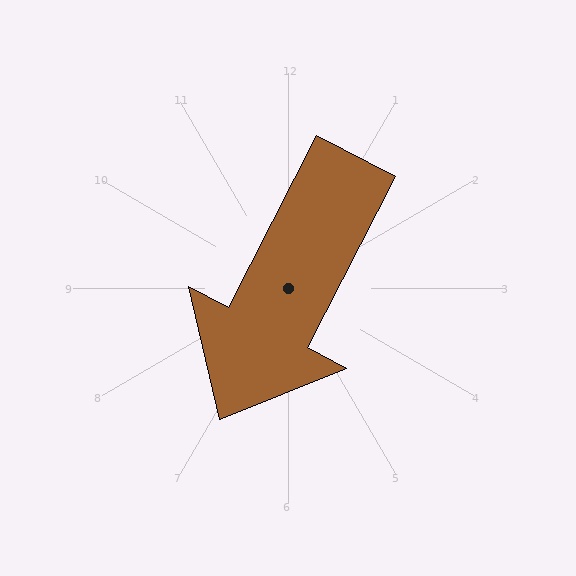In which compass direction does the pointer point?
Southwest.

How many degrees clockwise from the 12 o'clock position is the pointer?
Approximately 207 degrees.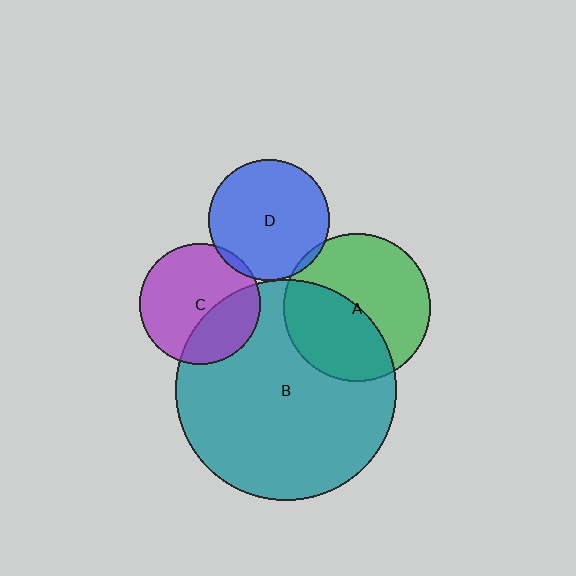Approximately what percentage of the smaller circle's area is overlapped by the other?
Approximately 35%.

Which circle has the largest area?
Circle B (teal).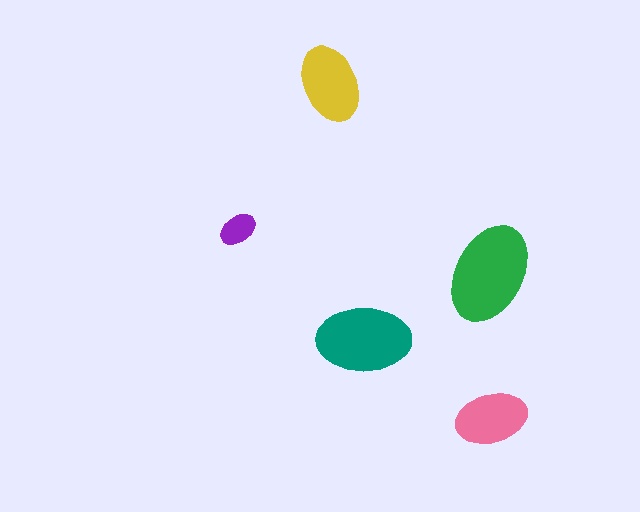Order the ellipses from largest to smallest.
the green one, the teal one, the yellow one, the pink one, the purple one.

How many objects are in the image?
There are 5 objects in the image.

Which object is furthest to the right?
The pink ellipse is rightmost.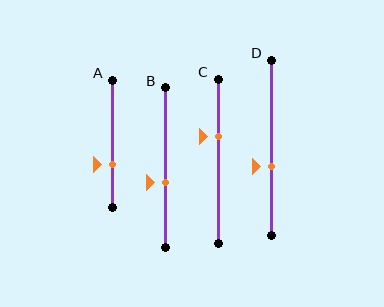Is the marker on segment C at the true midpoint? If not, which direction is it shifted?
No, the marker on segment C is shifted upward by about 15% of the segment length.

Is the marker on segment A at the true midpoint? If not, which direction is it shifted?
No, the marker on segment A is shifted downward by about 16% of the segment length.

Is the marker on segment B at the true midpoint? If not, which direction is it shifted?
No, the marker on segment B is shifted downward by about 10% of the segment length.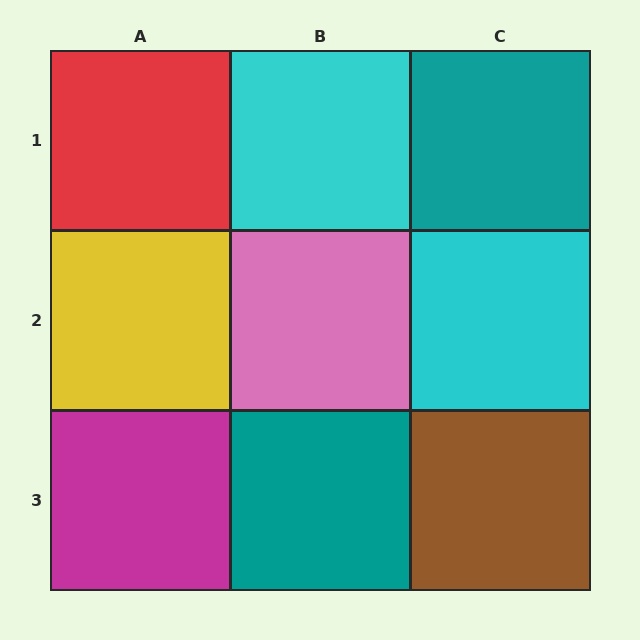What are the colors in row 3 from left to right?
Magenta, teal, brown.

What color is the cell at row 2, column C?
Cyan.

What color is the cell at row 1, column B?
Cyan.